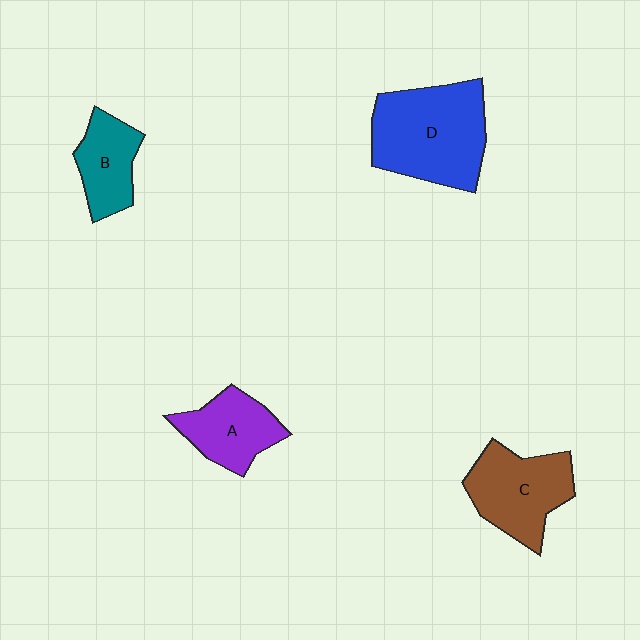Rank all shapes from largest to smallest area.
From largest to smallest: D (blue), C (brown), A (purple), B (teal).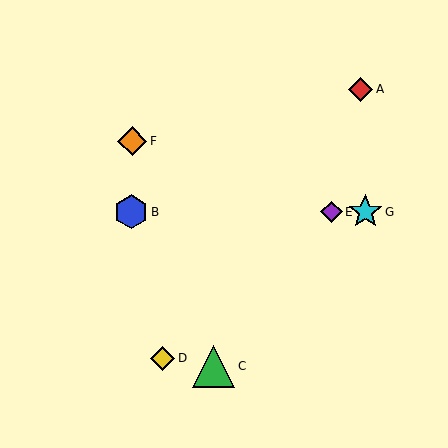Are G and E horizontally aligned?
Yes, both are at y≈212.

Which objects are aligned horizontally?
Objects B, E, G are aligned horizontally.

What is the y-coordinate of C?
Object C is at y≈366.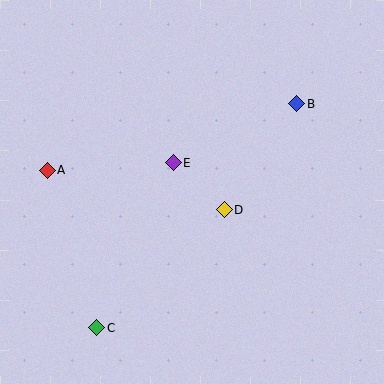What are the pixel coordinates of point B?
Point B is at (297, 104).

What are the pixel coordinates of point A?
Point A is at (47, 170).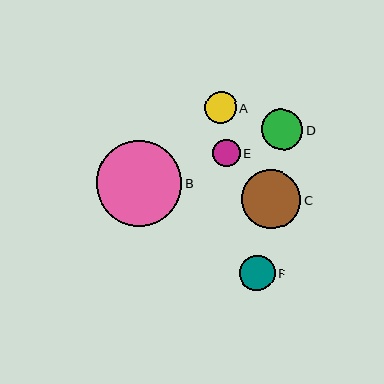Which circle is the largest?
Circle B is the largest with a size of approximately 85 pixels.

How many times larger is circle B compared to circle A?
Circle B is approximately 2.7 times the size of circle A.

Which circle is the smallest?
Circle E is the smallest with a size of approximately 27 pixels.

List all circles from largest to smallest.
From largest to smallest: B, C, D, F, A, E.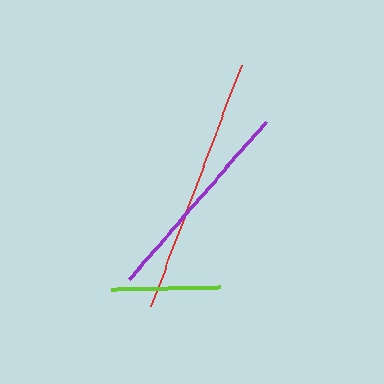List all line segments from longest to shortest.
From longest to shortest: red, purple, lime.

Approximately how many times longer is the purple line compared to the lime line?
The purple line is approximately 1.9 times the length of the lime line.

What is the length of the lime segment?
The lime segment is approximately 109 pixels long.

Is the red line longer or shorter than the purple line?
The red line is longer than the purple line.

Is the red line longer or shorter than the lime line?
The red line is longer than the lime line.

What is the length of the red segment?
The red segment is approximately 257 pixels long.